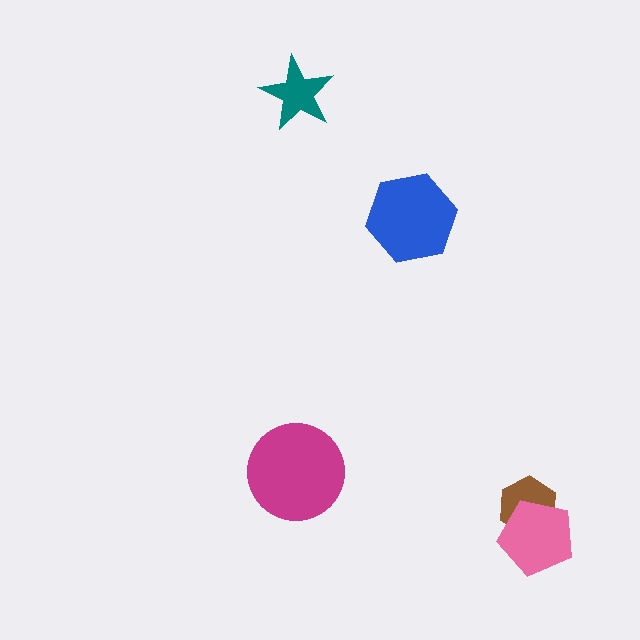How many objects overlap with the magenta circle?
0 objects overlap with the magenta circle.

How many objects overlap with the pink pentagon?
1 object overlaps with the pink pentagon.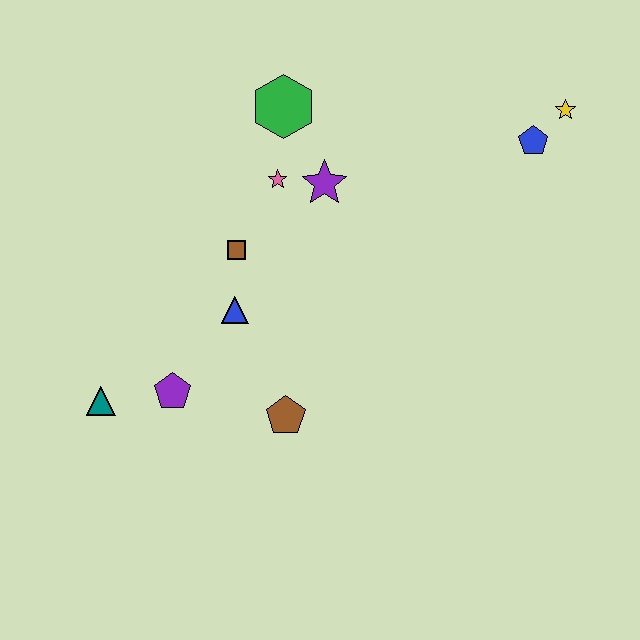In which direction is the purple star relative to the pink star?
The purple star is to the right of the pink star.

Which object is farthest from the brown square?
The yellow star is farthest from the brown square.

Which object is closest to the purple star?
The pink star is closest to the purple star.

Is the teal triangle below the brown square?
Yes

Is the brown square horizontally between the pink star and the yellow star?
No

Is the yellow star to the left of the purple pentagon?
No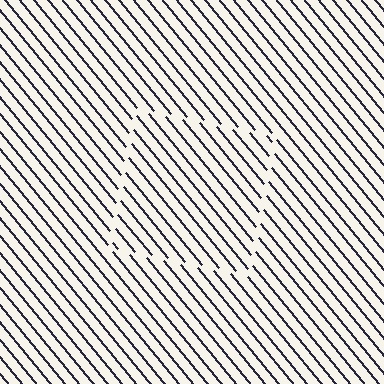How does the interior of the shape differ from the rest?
The interior of the shape contains the same grating, shifted by half a period — the contour is defined by the phase discontinuity where line-ends from the inner and outer gratings abut.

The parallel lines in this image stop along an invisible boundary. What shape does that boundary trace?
An illusory square. The interior of the shape contains the same grating, shifted by half a period — the contour is defined by the phase discontinuity where line-ends from the inner and outer gratings abut.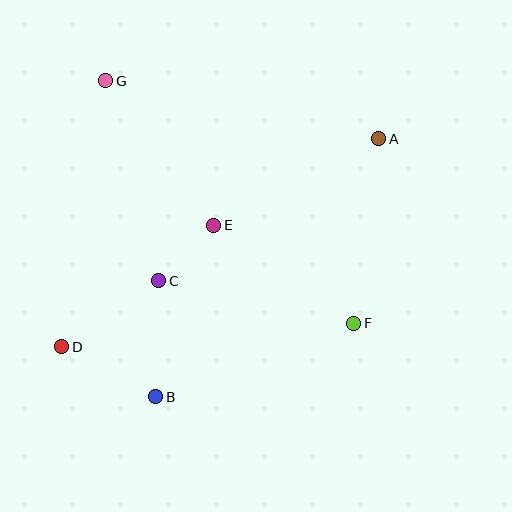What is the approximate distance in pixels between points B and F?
The distance between B and F is approximately 211 pixels.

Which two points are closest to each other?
Points C and E are closest to each other.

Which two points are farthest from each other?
Points A and D are farthest from each other.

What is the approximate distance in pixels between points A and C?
The distance between A and C is approximately 261 pixels.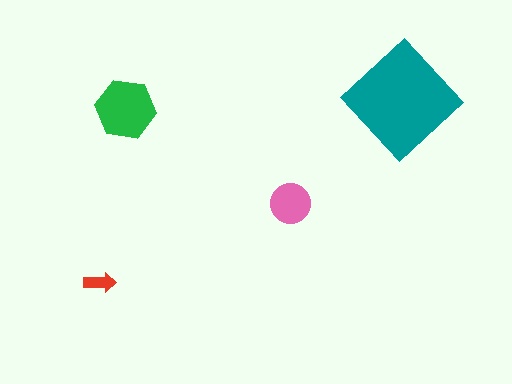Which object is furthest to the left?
The red arrow is leftmost.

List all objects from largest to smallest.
The teal diamond, the green hexagon, the pink circle, the red arrow.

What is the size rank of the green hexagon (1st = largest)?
2nd.